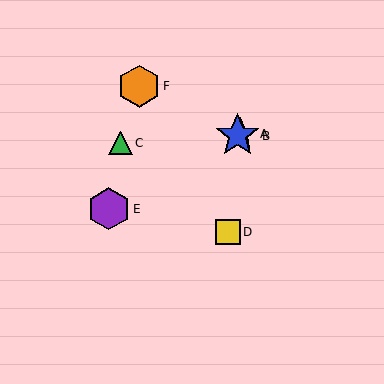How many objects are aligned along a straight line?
3 objects (A, B, E) are aligned along a straight line.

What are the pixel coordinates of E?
Object E is at (109, 209).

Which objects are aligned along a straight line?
Objects A, B, E are aligned along a straight line.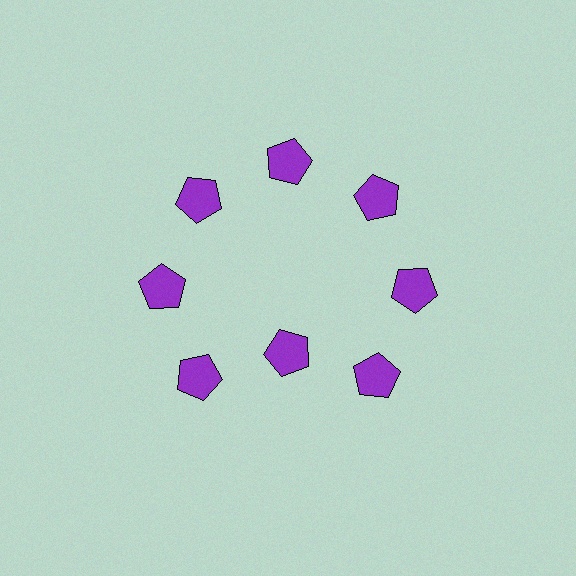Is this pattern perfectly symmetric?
No. The 8 purple pentagons are arranged in a ring, but one element near the 6 o'clock position is pulled inward toward the center, breaking the 8-fold rotational symmetry.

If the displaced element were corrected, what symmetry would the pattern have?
It would have 8-fold rotational symmetry — the pattern would map onto itself every 45 degrees.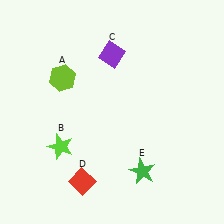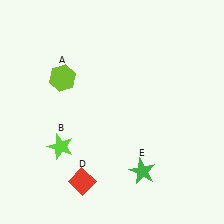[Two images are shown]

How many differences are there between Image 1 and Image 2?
There is 1 difference between the two images.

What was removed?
The purple diamond (C) was removed in Image 2.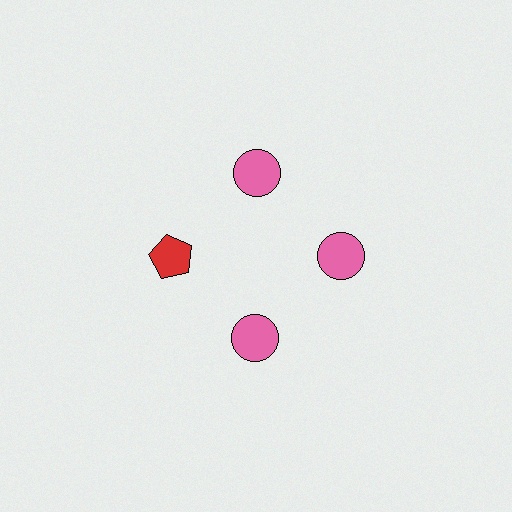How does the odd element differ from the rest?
It differs in both color (red instead of pink) and shape (pentagon instead of circle).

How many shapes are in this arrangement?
There are 4 shapes arranged in a ring pattern.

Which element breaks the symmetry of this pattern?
The red pentagon at roughly the 9 o'clock position breaks the symmetry. All other shapes are pink circles.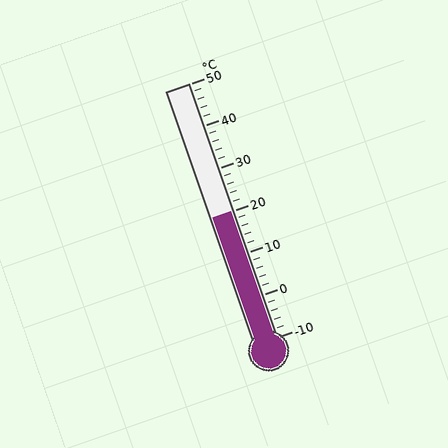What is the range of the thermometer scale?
The thermometer scale ranges from -10°C to 50°C.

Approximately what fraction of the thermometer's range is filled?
The thermometer is filled to approximately 50% of its range.